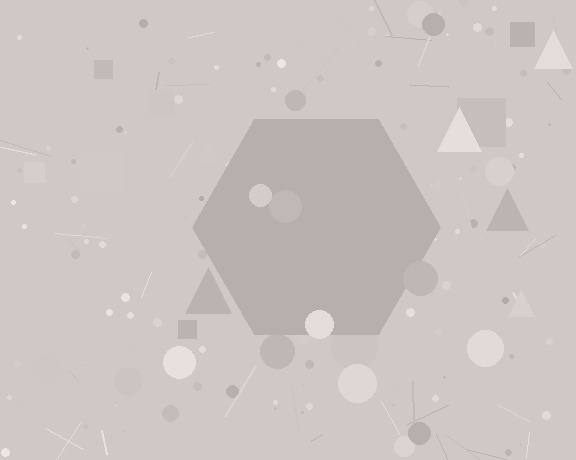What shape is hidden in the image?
A hexagon is hidden in the image.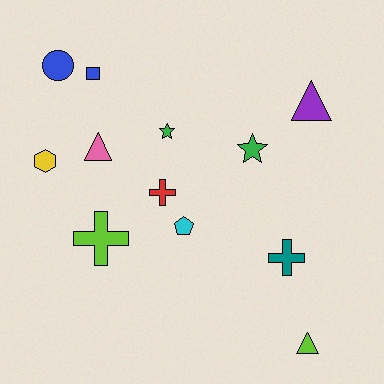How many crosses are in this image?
There are 3 crosses.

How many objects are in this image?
There are 12 objects.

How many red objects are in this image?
There is 1 red object.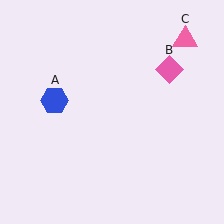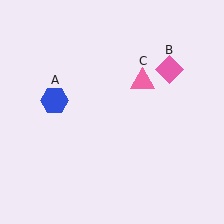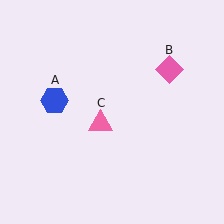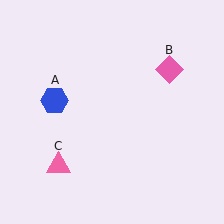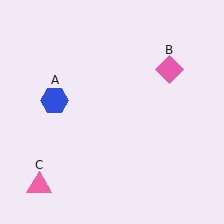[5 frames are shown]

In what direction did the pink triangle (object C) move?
The pink triangle (object C) moved down and to the left.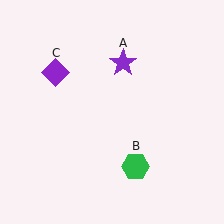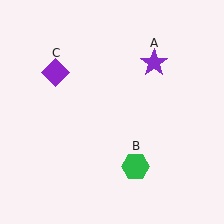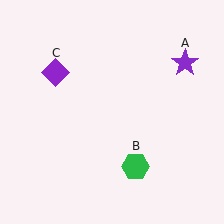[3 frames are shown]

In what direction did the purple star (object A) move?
The purple star (object A) moved right.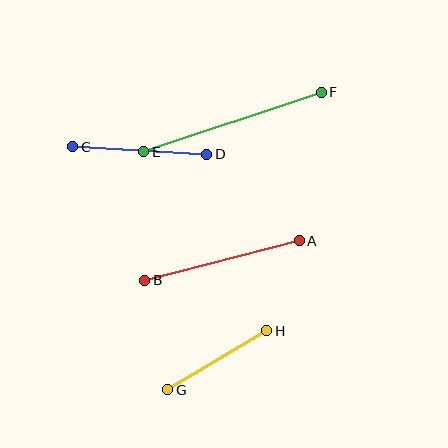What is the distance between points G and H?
The distance is approximately 115 pixels.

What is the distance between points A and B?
The distance is approximately 159 pixels.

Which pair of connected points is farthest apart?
Points E and F are farthest apart.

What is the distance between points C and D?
The distance is approximately 134 pixels.